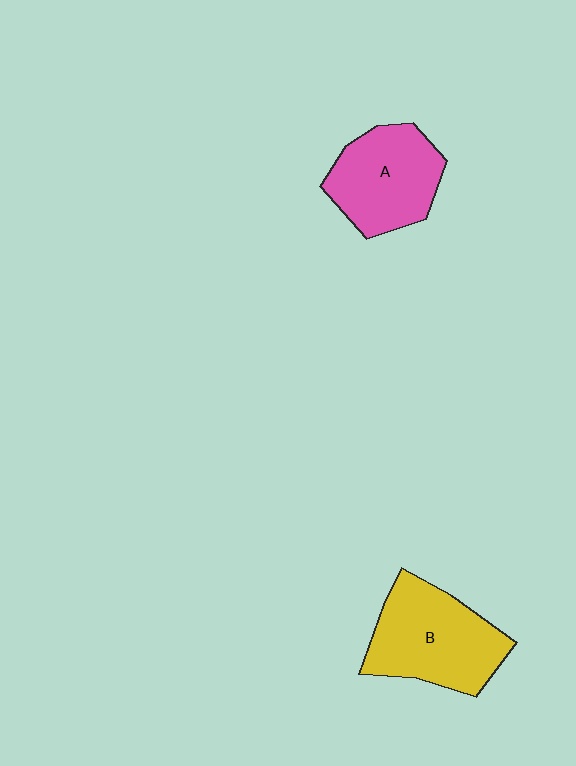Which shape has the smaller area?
Shape A (pink).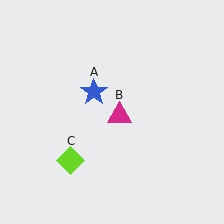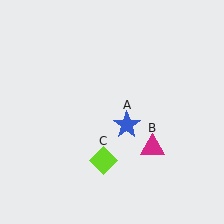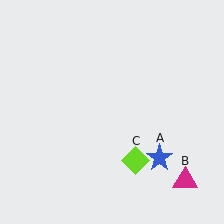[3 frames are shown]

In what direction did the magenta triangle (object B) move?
The magenta triangle (object B) moved down and to the right.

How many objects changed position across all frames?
3 objects changed position: blue star (object A), magenta triangle (object B), lime diamond (object C).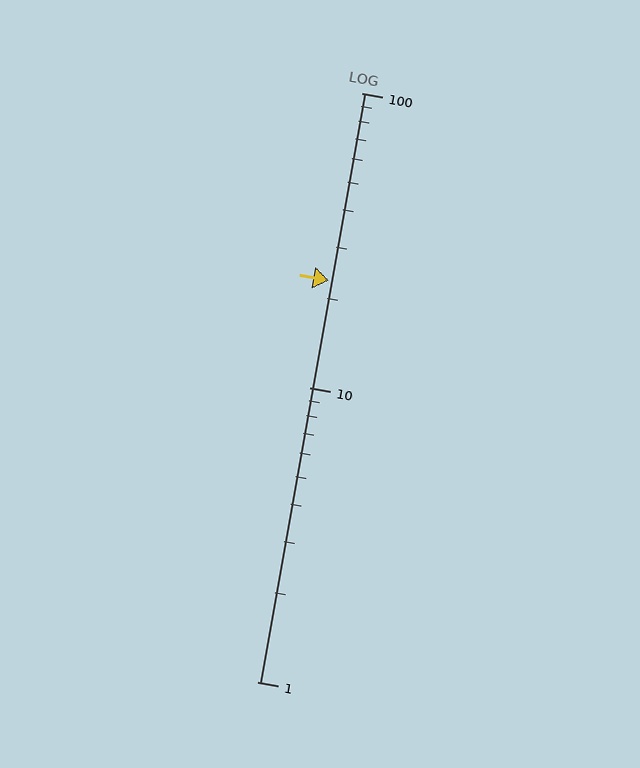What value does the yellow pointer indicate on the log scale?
The pointer indicates approximately 23.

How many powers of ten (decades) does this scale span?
The scale spans 2 decades, from 1 to 100.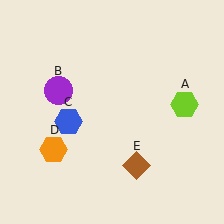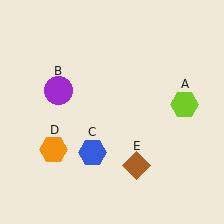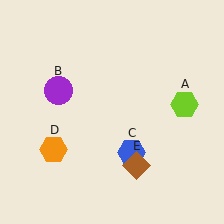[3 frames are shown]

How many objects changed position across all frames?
1 object changed position: blue hexagon (object C).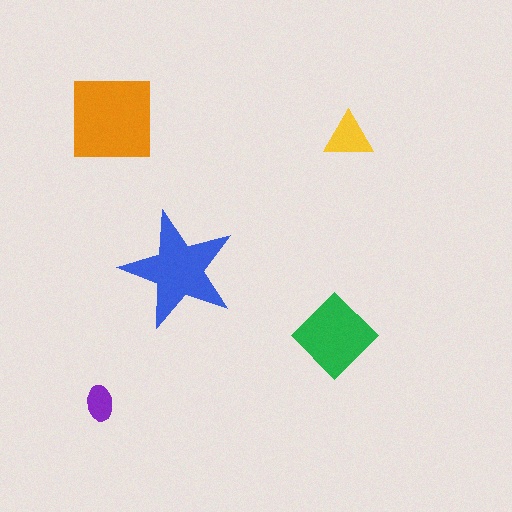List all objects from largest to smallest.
The orange square, the blue star, the green diamond, the yellow triangle, the purple ellipse.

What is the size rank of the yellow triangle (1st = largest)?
4th.